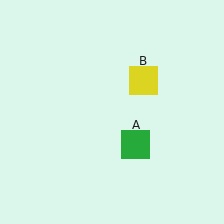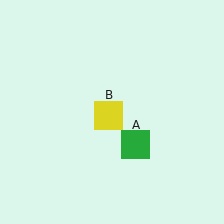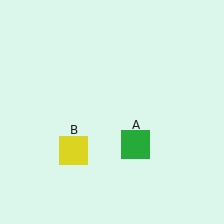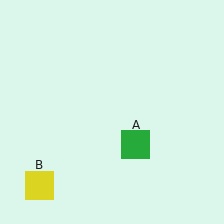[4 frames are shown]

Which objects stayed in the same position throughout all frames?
Green square (object A) remained stationary.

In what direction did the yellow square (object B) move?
The yellow square (object B) moved down and to the left.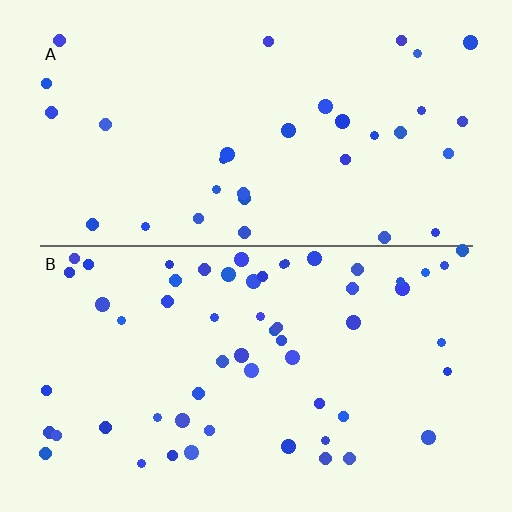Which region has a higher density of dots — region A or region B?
B (the bottom).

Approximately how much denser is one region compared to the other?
Approximately 1.8× — region B over region A.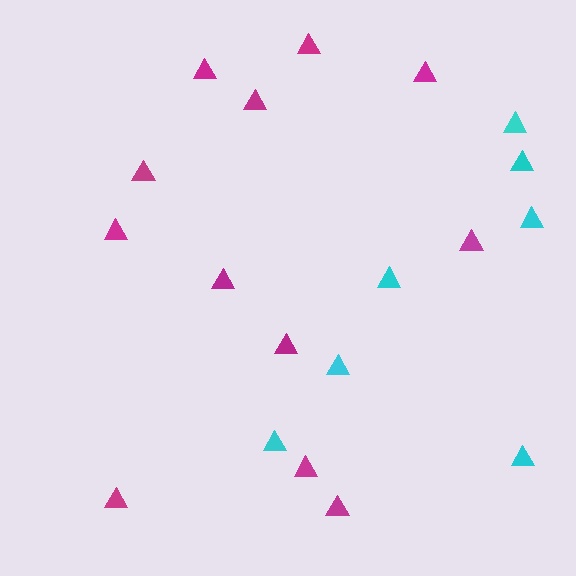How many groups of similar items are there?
There are 2 groups: one group of magenta triangles (12) and one group of cyan triangles (7).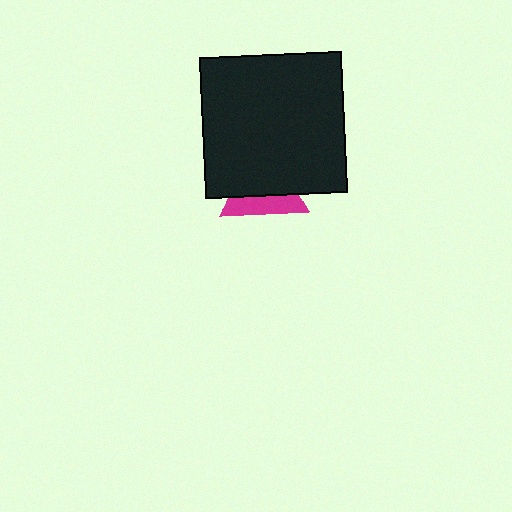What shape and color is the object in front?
The object in front is a black square.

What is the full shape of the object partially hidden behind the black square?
The partially hidden object is a magenta triangle.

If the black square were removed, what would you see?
You would see the complete magenta triangle.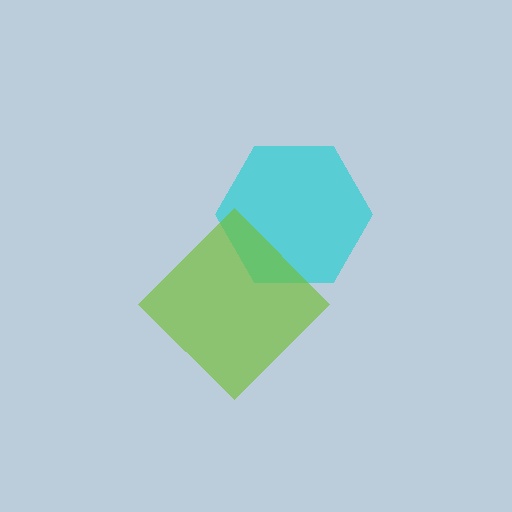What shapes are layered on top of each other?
The layered shapes are: a cyan hexagon, a lime diamond.